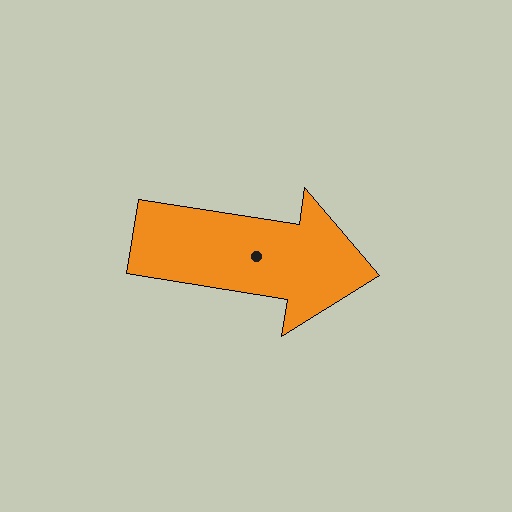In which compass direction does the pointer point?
East.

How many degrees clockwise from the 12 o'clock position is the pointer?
Approximately 99 degrees.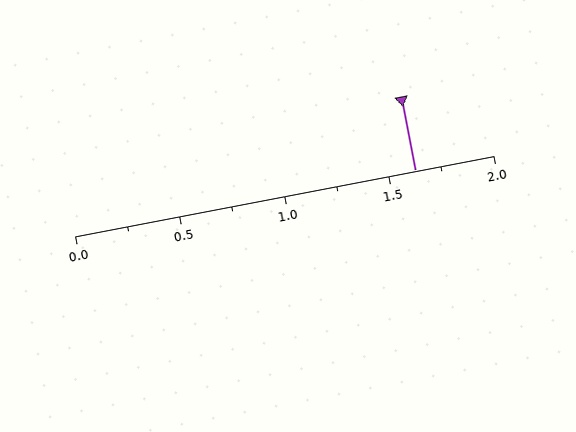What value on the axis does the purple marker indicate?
The marker indicates approximately 1.62.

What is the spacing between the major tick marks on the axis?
The major ticks are spaced 0.5 apart.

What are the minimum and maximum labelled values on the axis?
The axis runs from 0.0 to 2.0.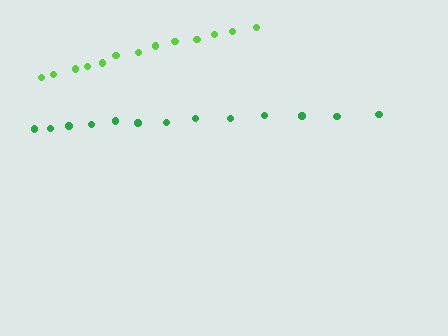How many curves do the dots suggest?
There are 2 distinct paths.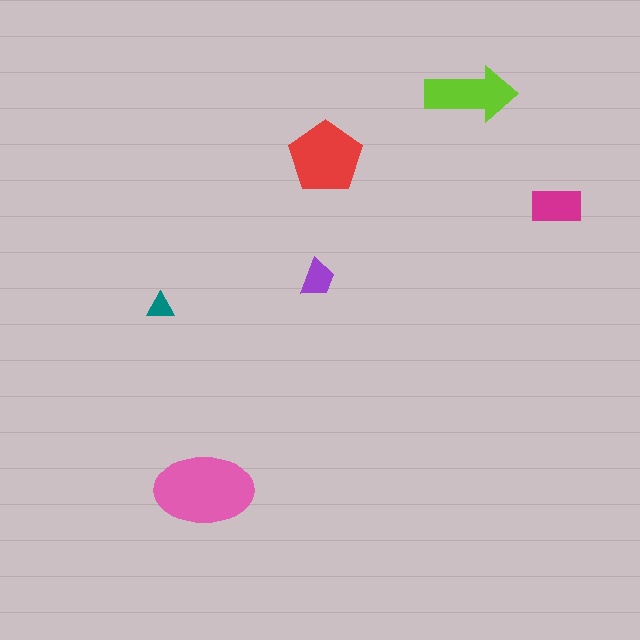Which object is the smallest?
The teal triangle.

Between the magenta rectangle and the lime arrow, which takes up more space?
The lime arrow.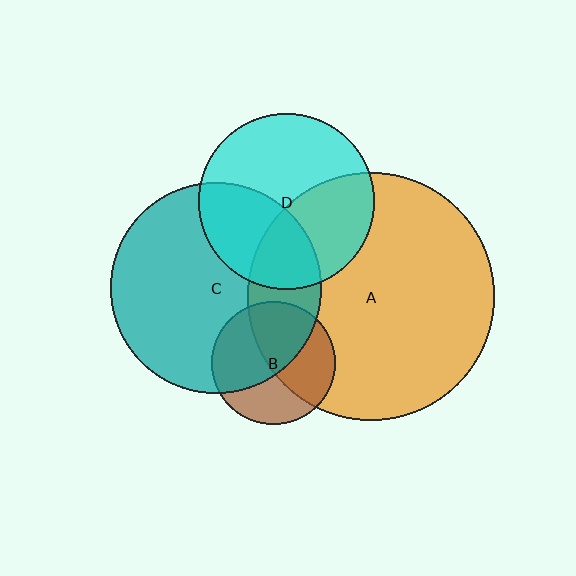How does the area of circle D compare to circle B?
Approximately 2.0 times.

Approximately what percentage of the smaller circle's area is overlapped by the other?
Approximately 40%.